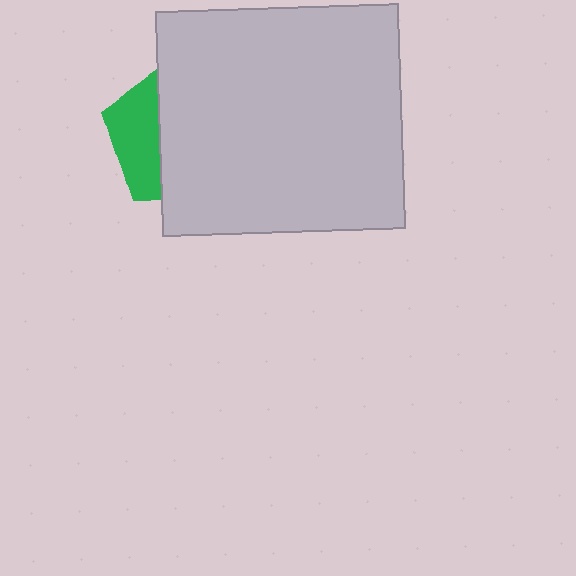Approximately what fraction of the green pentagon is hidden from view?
Roughly 68% of the green pentagon is hidden behind the light gray rectangle.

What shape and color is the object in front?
The object in front is a light gray rectangle.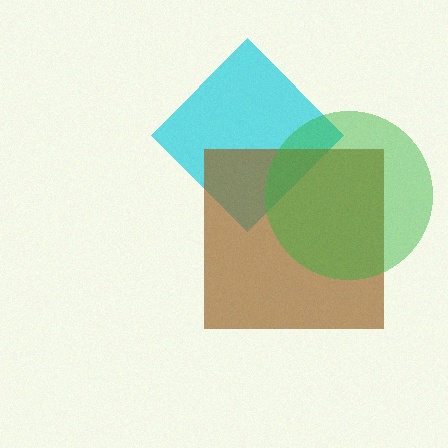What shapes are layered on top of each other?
The layered shapes are: a cyan diamond, a brown square, a green circle.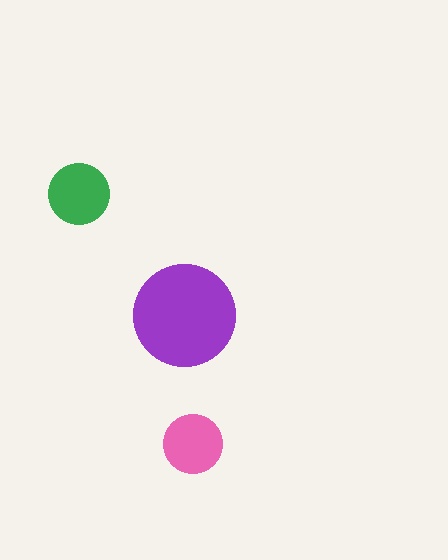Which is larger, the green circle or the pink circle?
The green one.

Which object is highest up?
The green circle is topmost.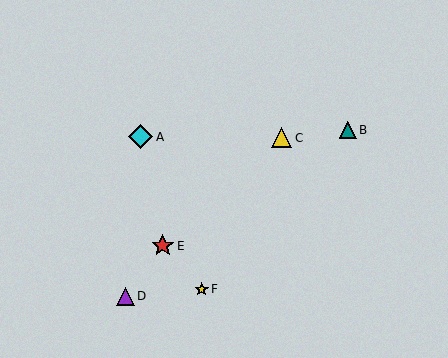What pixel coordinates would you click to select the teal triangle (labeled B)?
Click at (348, 130) to select the teal triangle B.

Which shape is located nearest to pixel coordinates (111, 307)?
The purple triangle (labeled D) at (125, 297) is nearest to that location.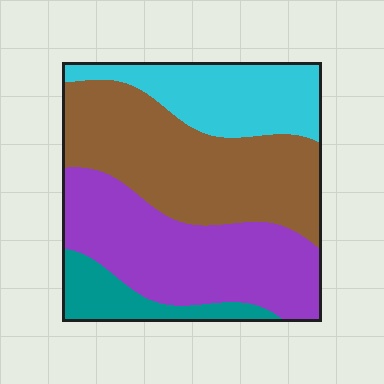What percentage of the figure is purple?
Purple takes up between a third and a half of the figure.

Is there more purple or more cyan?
Purple.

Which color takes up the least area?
Teal, at roughly 10%.